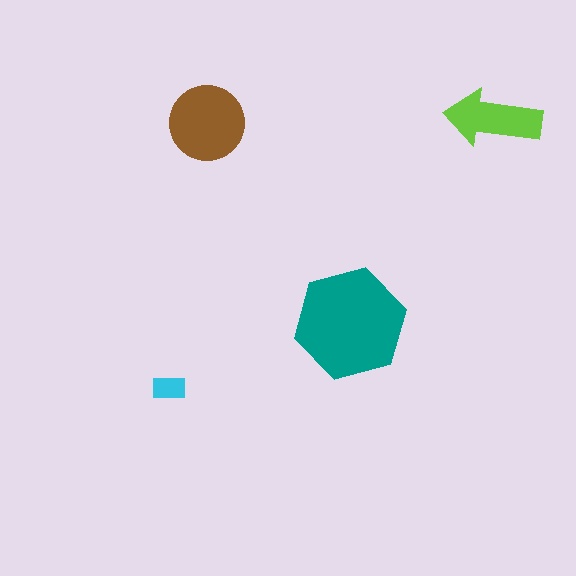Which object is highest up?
The lime arrow is topmost.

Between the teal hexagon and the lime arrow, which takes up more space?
The teal hexagon.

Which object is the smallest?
The cyan rectangle.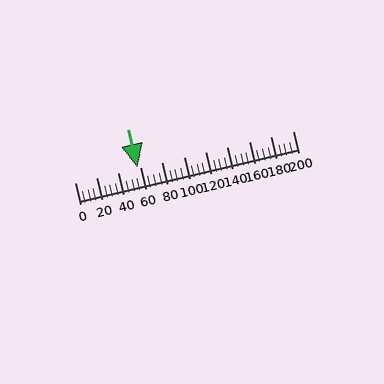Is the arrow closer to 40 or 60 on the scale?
The arrow is closer to 60.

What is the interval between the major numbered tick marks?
The major tick marks are spaced 20 units apart.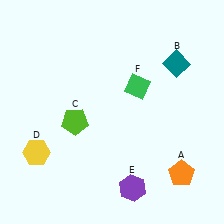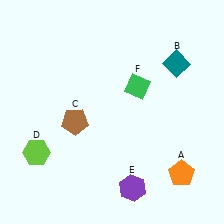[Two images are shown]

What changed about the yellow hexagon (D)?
In Image 1, D is yellow. In Image 2, it changed to lime.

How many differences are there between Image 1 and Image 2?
There are 2 differences between the two images.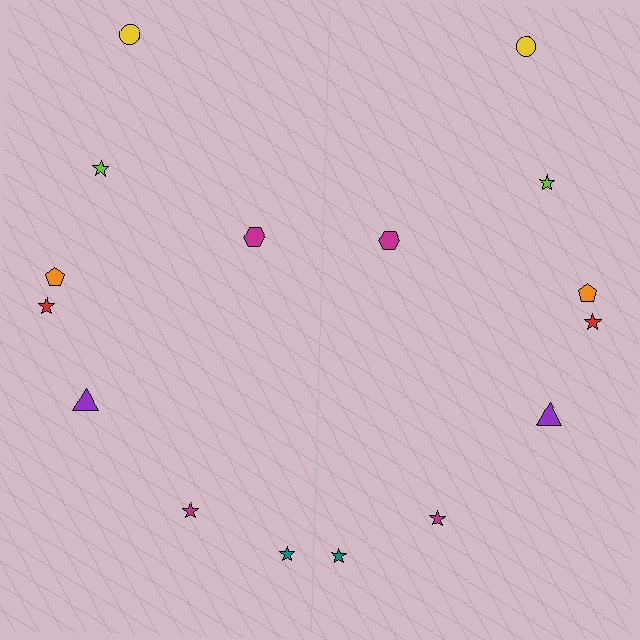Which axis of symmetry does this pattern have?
The pattern has a vertical axis of symmetry running through the center of the image.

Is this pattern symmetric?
Yes, this pattern has bilateral (reflection) symmetry.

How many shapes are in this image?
There are 16 shapes in this image.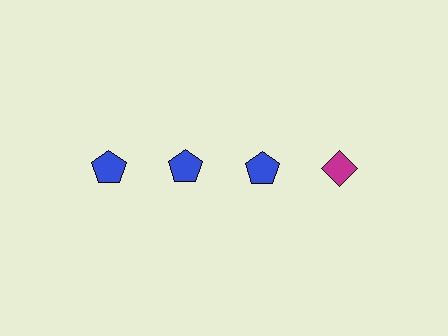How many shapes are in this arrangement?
There are 4 shapes arranged in a grid pattern.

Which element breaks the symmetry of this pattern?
The magenta diamond in the top row, second from right column breaks the symmetry. All other shapes are blue pentagons.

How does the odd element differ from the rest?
It differs in both color (magenta instead of blue) and shape (diamond instead of pentagon).